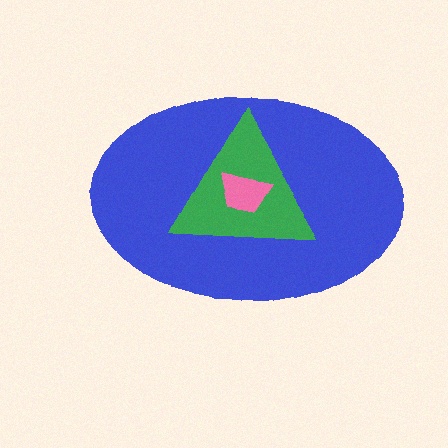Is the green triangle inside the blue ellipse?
Yes.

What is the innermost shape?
The pink trapezoid.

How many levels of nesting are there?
3.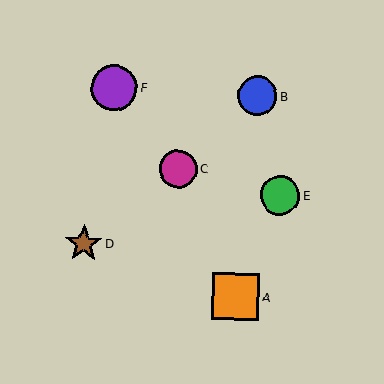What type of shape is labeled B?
Shape B is a blue circle.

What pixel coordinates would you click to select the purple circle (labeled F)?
Click at (114, 88) to select the purple circle F.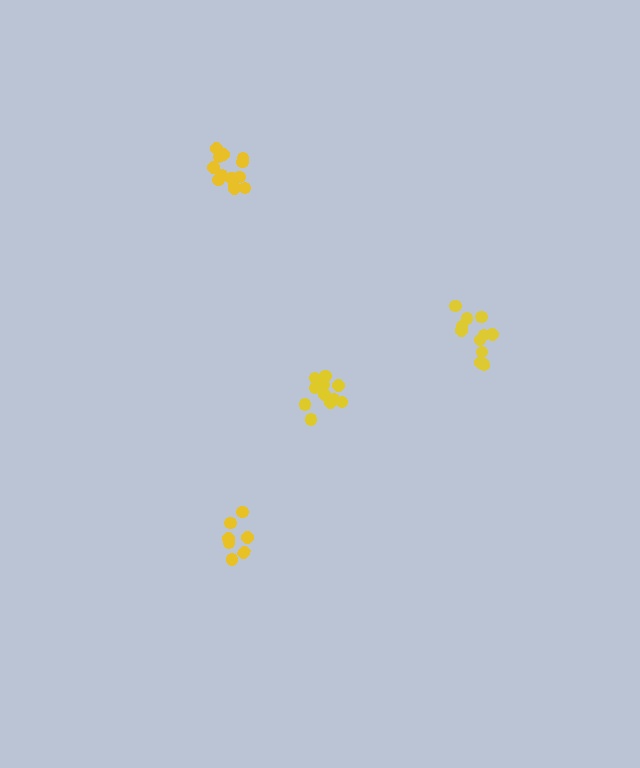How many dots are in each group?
Group 1: 11 dots, Group 2: 11 dots, Group 3: 7 dots, Group 4: 13 dots (42 total).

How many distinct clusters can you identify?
There are 4 distinct clusters.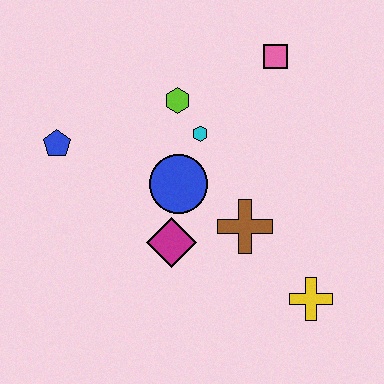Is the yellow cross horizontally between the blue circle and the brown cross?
No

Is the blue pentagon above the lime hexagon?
No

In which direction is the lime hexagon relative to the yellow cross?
The lime hexagon is above the yellow cross.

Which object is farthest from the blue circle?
The yellow cross is farthest from the blue circle.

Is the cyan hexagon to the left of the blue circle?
No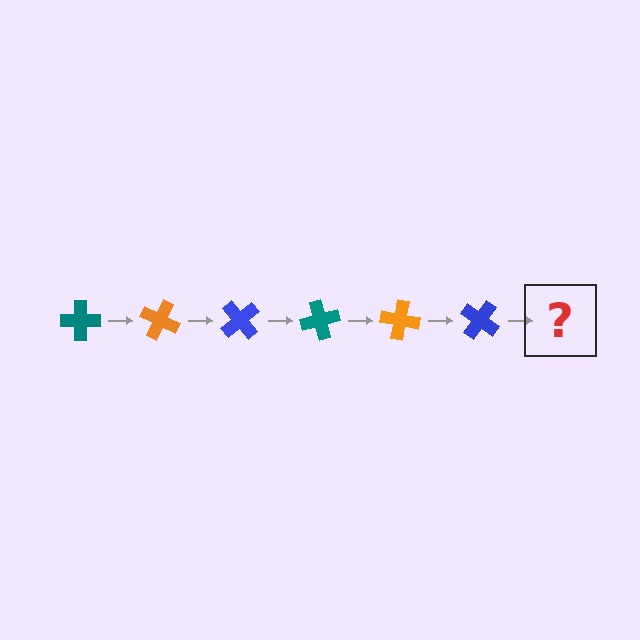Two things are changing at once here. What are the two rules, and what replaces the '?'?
The two rules are that it rotates 25 degrees each step and the color cycles through teal, orange, and blue. The '?' should be a teal cross, rotated 150 degrees from the start.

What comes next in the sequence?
The next element should be a teal cross, rotated 150 degrees from the start.